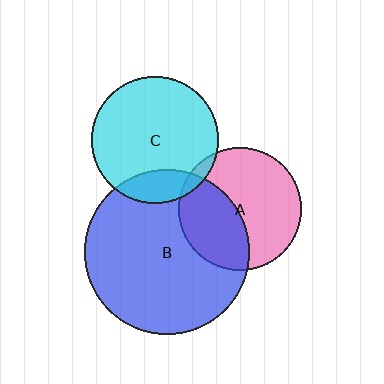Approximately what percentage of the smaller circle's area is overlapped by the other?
Approximately 5%.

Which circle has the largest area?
Circle B (blue).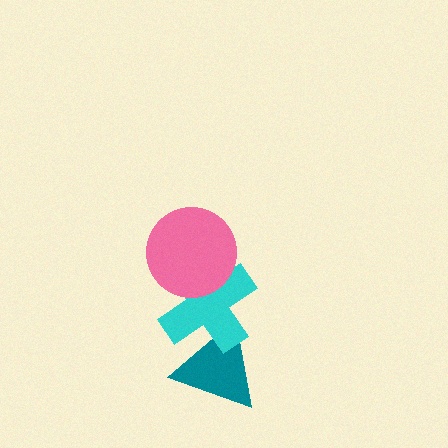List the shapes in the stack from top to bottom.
From top to bottom: the pink circle, the cyan cross, the teal triangle.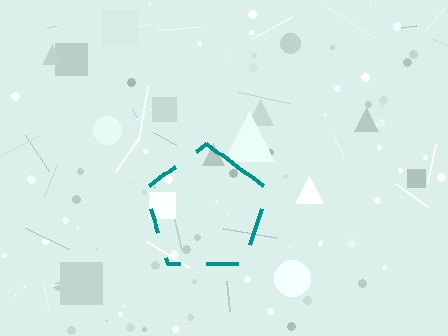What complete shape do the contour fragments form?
The contour fragments form a pentagon.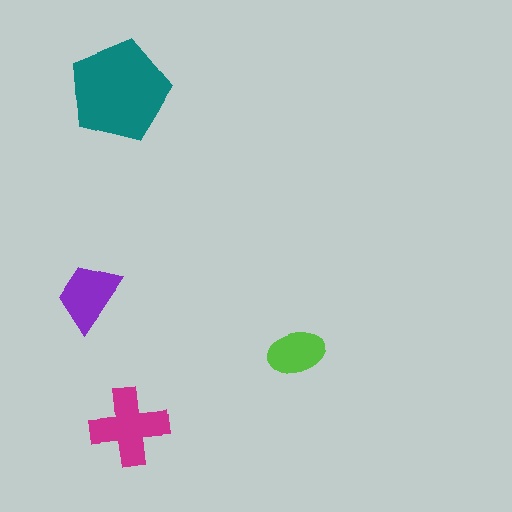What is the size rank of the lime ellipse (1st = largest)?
4th.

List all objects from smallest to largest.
The lime ellipse, the purple trapezoid, the magenta cross, the teal pentagon.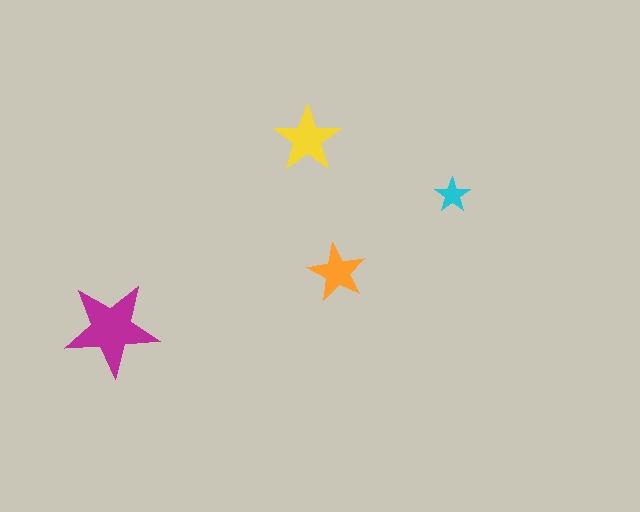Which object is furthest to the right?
The cyan star is rightmost.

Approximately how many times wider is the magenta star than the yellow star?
About 1.5 times wider.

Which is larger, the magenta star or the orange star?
The magenta one.